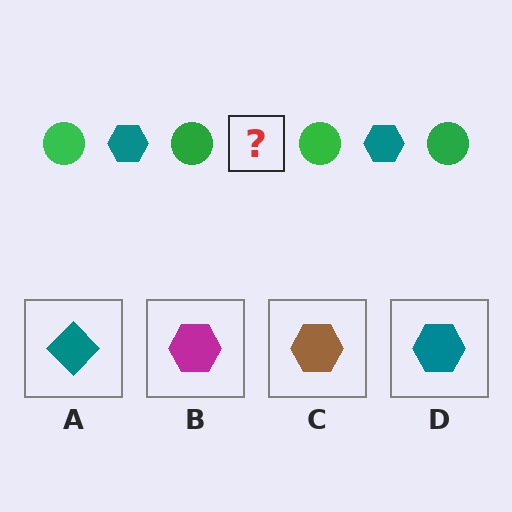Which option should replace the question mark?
Option D.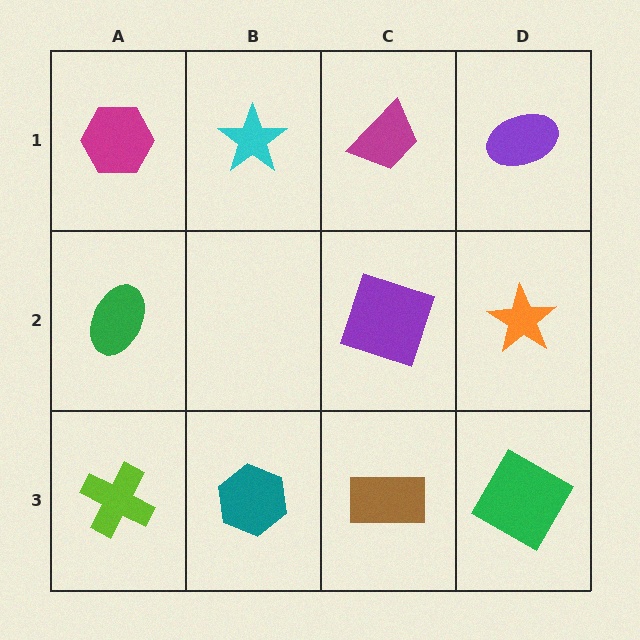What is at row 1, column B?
A cyan star.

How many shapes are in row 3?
4 shapes.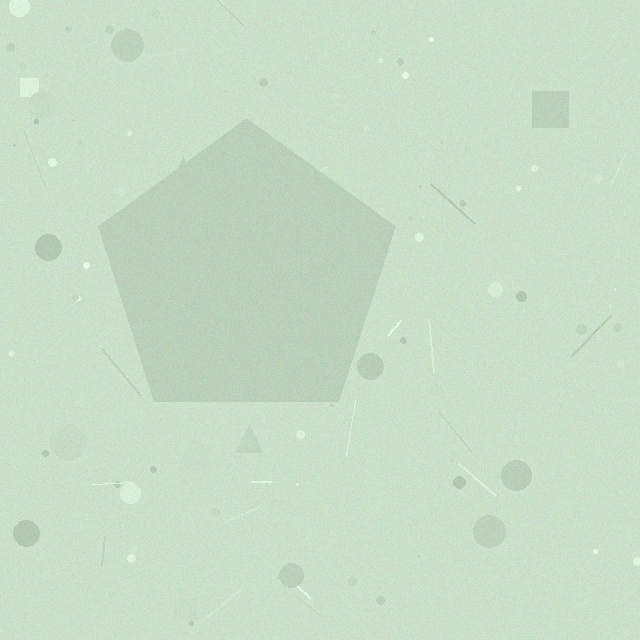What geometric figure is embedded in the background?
A pentagon is embedded in the background.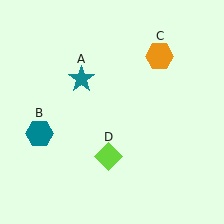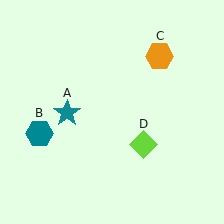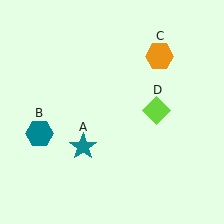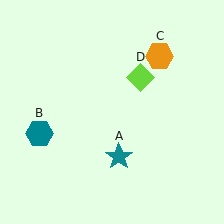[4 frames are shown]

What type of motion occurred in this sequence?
The teal star (object A), lime diamond (object D) rotated counterclockwise around the center of the scene.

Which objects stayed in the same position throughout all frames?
Teal hexagon (object B) and orange hexagon (object C) remained stationary.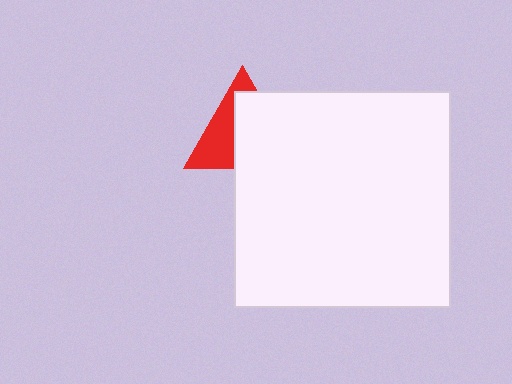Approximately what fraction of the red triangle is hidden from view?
Roughly 58% of the red triangle is hidden behind the white square.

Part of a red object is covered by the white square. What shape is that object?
It is a triangle.